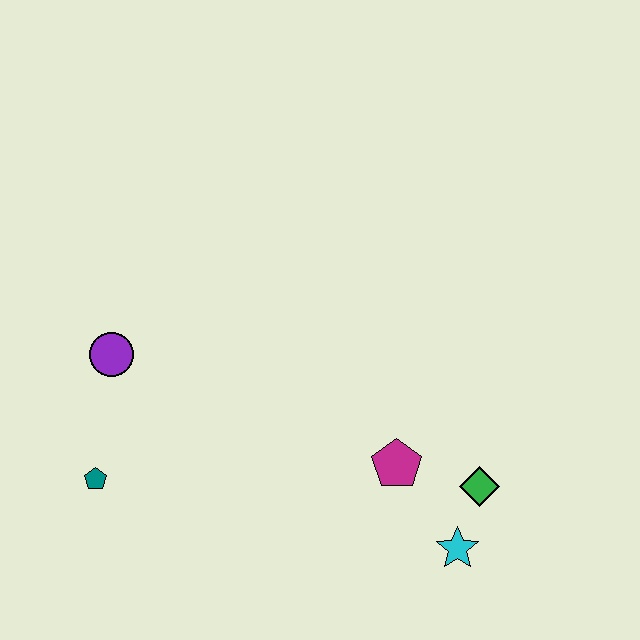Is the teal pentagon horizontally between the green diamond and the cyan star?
No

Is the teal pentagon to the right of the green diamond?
No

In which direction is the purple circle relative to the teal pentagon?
The purple circle is above the teal pentagon.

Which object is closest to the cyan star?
The green diamond is closest to the cyan star.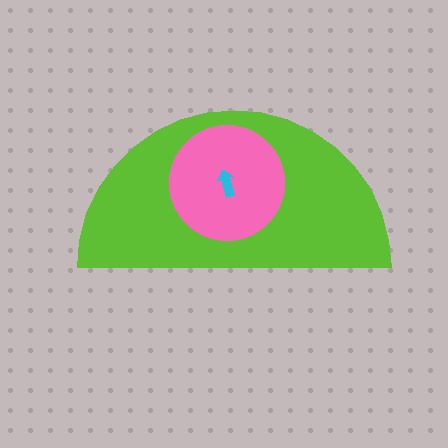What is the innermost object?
The cyan arrow.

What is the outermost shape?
The lime semicircle.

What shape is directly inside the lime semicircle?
The pink circle.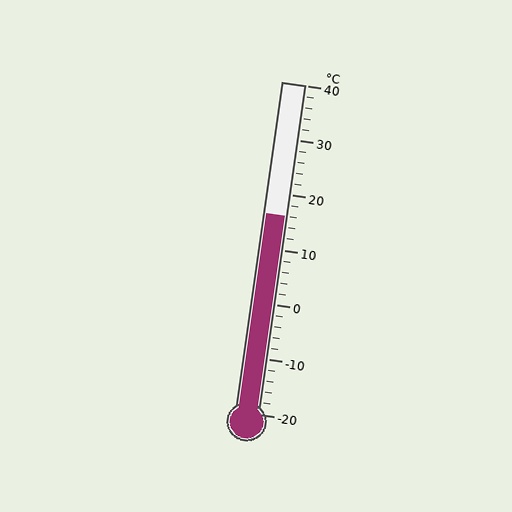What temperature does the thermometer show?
The thermometer shows approximately 16°C.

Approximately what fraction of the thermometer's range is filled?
The thermometer is filled to approximately 60% of its range.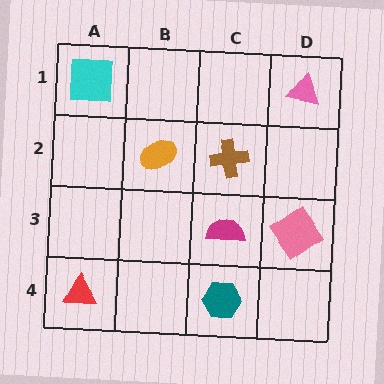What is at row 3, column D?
A pink diamond.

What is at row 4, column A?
A red triangle.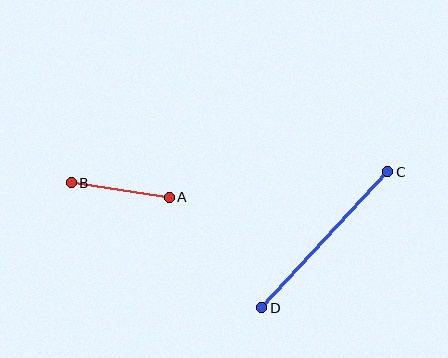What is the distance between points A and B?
The distance is approximately 99 pixels.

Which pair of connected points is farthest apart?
Points C and D are farthest apart.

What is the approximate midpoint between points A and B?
The midpoint is at approximately (120, 190) pixels.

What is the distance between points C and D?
The distance is approximately 185 pixels.